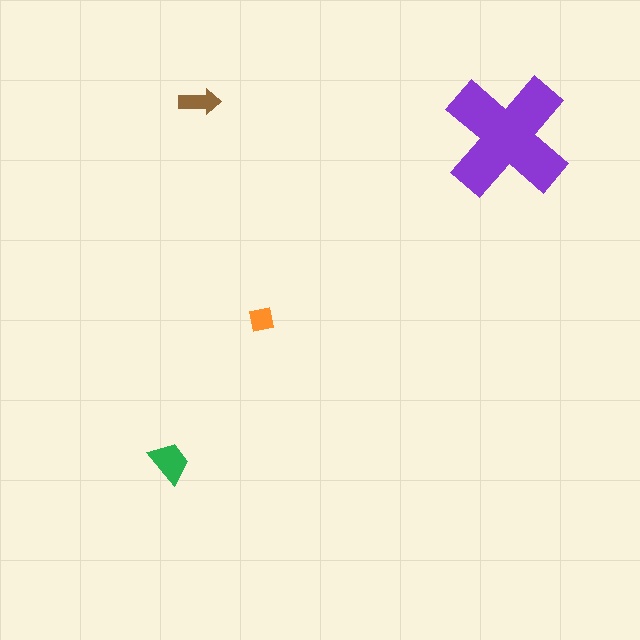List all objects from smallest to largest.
The orange square, the brown arrow, the green trapezoid, the purple cross.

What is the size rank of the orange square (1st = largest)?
4th.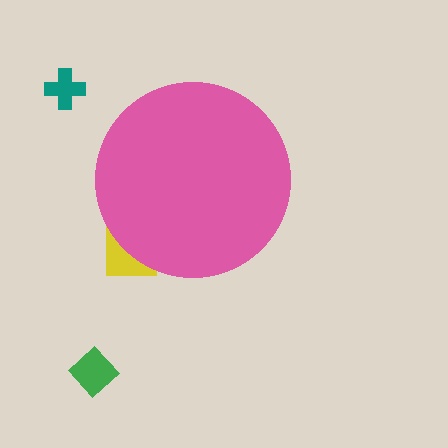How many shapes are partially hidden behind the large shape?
1 shape is partially hidden.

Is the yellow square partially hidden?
Yes, the yellow square is partially hidden behind the pink circle.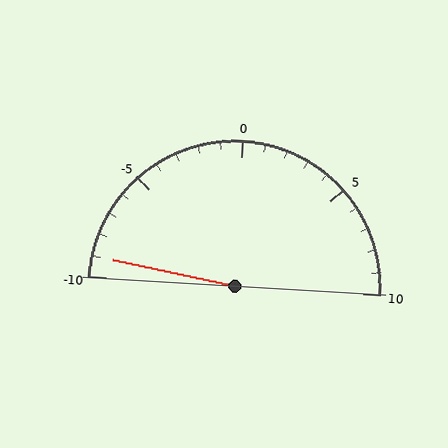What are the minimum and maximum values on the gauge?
The gauge ranges from -10 to 10.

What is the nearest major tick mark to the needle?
The nearest major tick mark is -10.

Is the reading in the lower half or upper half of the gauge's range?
The reading is in the lower half of the range (-10 to 10).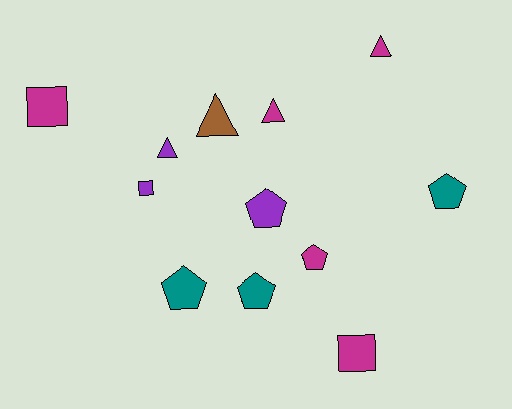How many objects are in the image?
There are 12 objects.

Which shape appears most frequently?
Pentagon, with 5 objects.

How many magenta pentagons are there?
There is 1 magenta pentagon.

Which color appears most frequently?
Magenta, with 5 objects.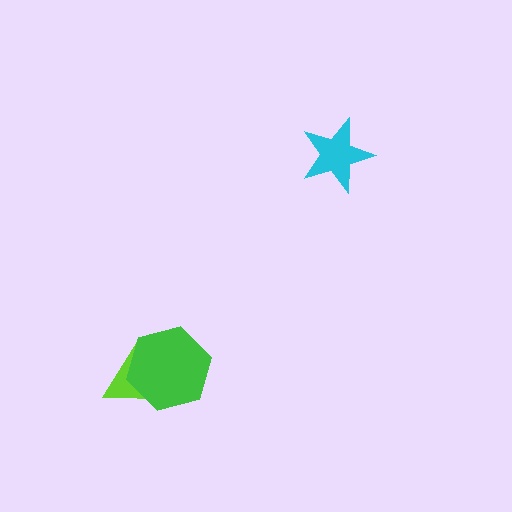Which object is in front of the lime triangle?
The green hexagon is in front of the lime triangle.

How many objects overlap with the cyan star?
0 objects overlap with the cyan star.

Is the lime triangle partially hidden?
Yes, it is partially covered by another shape.